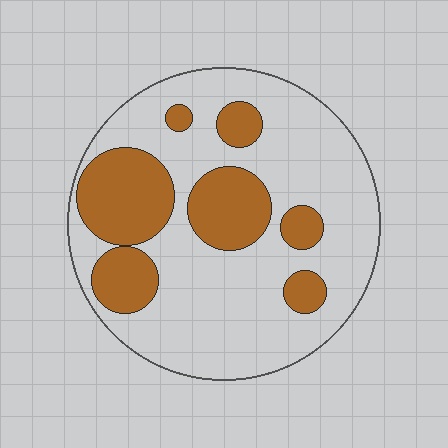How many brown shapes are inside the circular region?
7.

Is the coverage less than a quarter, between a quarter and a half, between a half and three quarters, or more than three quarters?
Between a quarter and a half.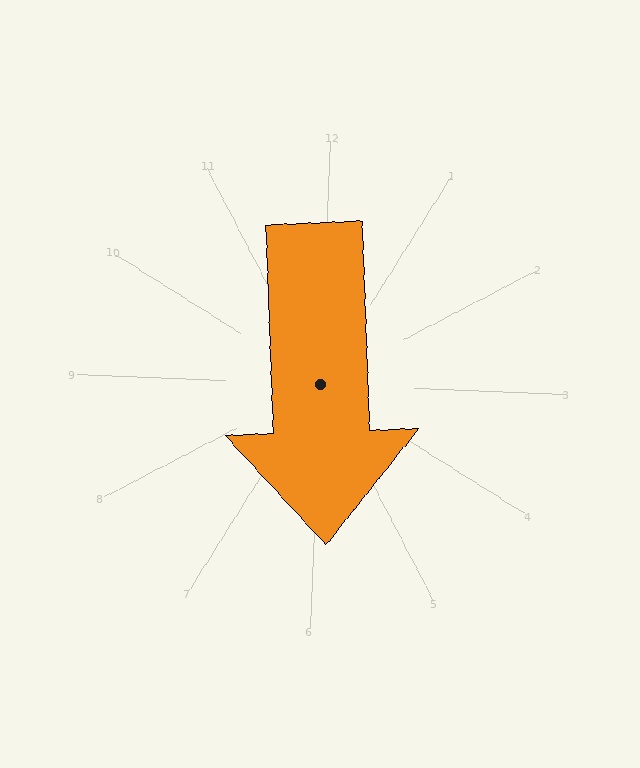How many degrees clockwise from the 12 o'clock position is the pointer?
Approximately 175 degrees.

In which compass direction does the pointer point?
South.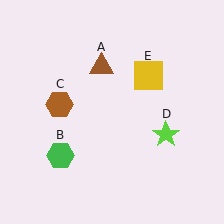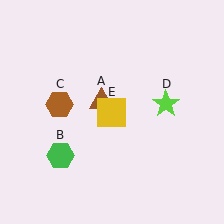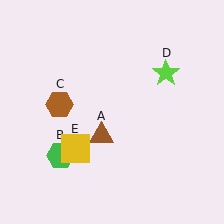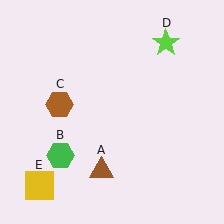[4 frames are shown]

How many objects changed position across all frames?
3 objects changed position: brown triangle (object A), lime star (object D), yellow square (object E).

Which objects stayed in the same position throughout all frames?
Green hexagon (object B) and brown hexagon (object C) remained stationary.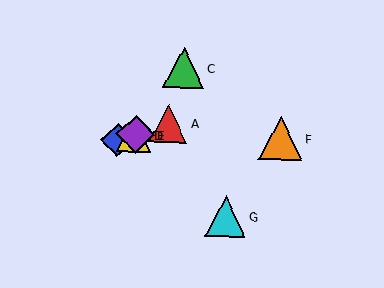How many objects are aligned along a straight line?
4 objects (A, B, D, E) are aligned along a straight line.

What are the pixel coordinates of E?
Object E is at (135, 134).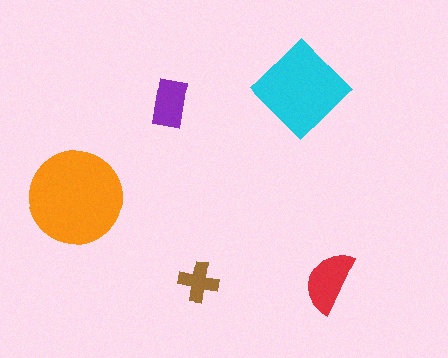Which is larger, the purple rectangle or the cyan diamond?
The cyan diamond.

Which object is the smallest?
The brown cross.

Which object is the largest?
The orange circle.